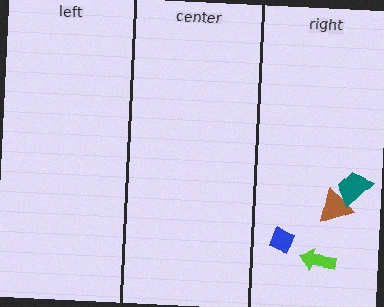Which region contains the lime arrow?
The right region.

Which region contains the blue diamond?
The right region.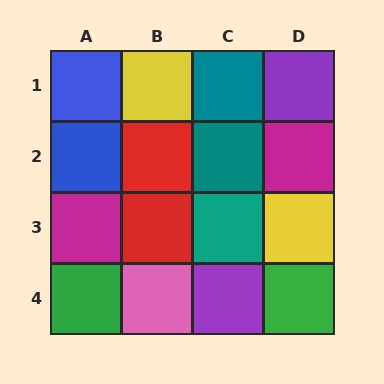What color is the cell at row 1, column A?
Blue.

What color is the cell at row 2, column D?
Magenta.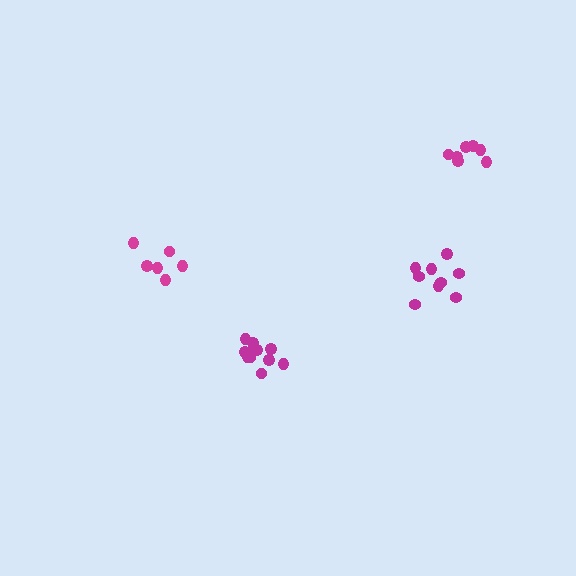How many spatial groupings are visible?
There are 4 spatial groupings.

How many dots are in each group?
Group 1: 9 dots, Group 2: 7 dots, Group 3: 6 dots, Group 4: 11 dots (33 total).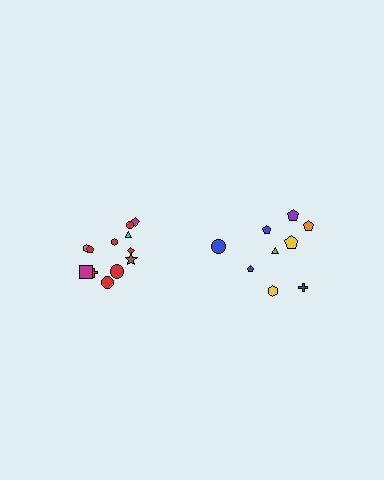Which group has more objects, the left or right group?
The left group.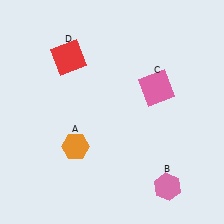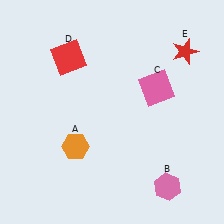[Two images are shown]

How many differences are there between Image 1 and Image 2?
There is 1 difference between the two images.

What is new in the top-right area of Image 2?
A red star (E) was added in the top-right area of Image 2.